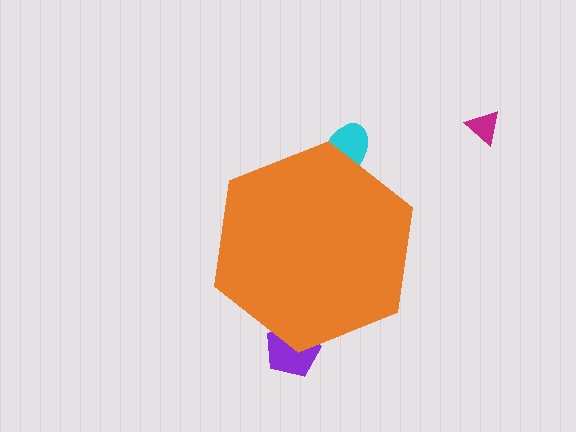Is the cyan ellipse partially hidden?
Yes, the cyan ellipse is partially hidden behind the orange hexagon.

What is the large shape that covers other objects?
An orange hexagon.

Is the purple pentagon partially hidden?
Yes, the purple pentagon is partially hidden behind the orange hexagon.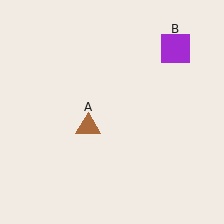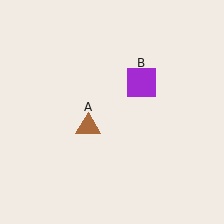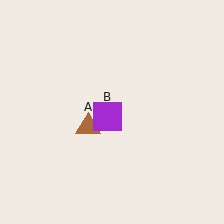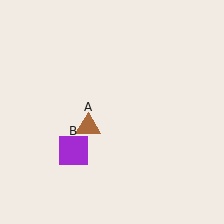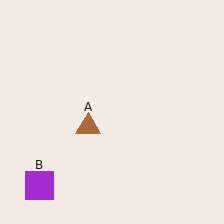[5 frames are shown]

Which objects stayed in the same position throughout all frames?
Brown triangle (object A) remained stationary.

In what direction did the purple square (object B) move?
The purple square (object B) moved down and to the left.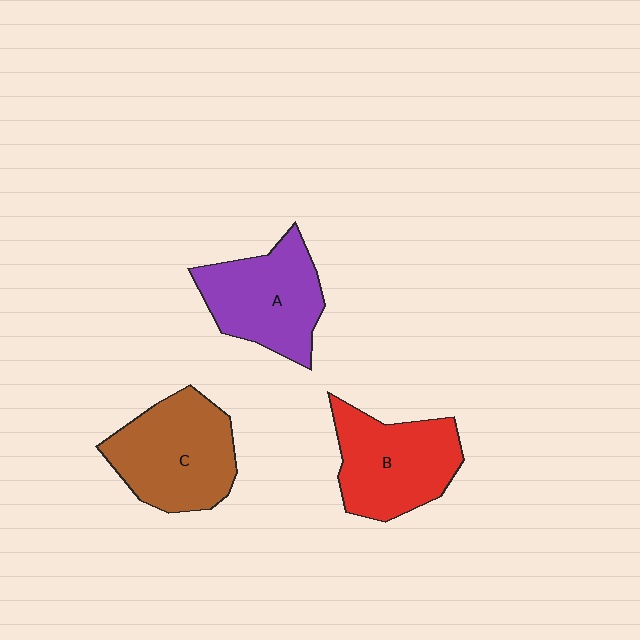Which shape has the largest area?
Shape C (brown).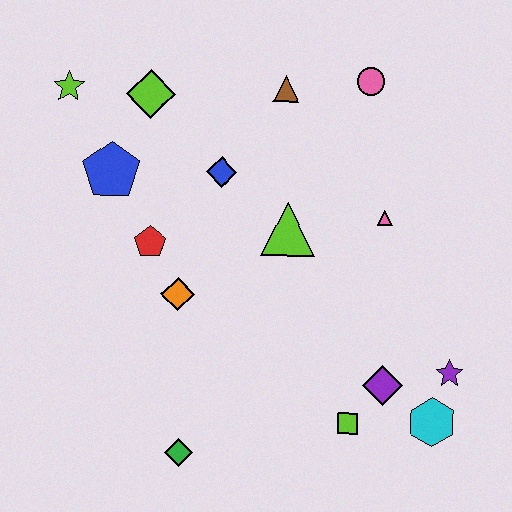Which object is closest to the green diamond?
The orange diamond is closest to the green diamond.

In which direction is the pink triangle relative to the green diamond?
The pink triangle is above the green diamond.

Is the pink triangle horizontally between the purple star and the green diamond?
Yes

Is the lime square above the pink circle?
No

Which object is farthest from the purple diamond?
The lime star is farthest from the purple diamond.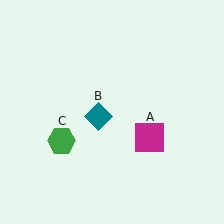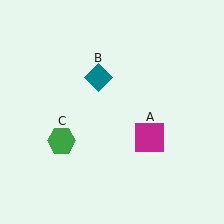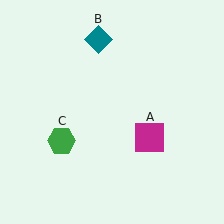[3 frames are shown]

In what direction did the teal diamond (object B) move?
The teal diamond (object B) moved up.